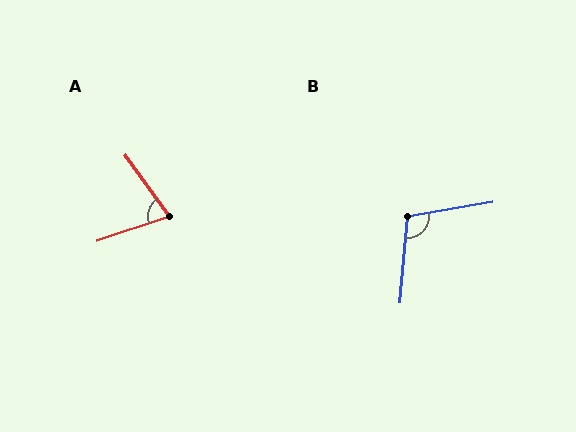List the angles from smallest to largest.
A (72°), B (105°).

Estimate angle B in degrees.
Approximately 105 degrees.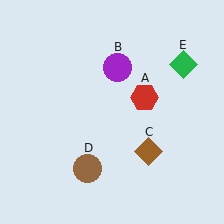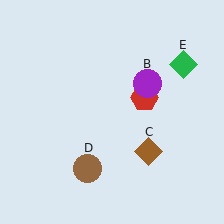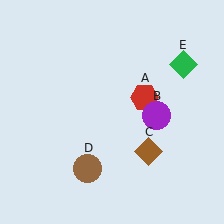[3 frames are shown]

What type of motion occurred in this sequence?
The purple circle (object B) rotated clockwise around the center of the scene.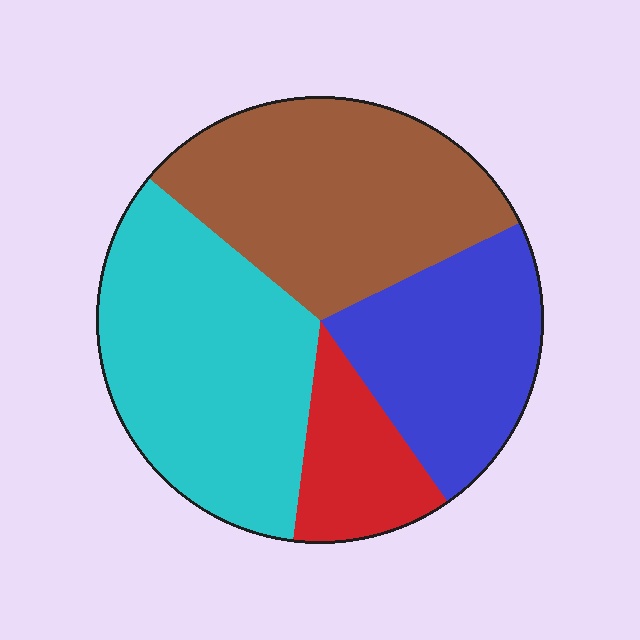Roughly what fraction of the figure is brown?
Brown takes up about one third (1/3) of the figure.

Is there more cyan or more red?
Cyan.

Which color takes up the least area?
Red, at roughly 10%.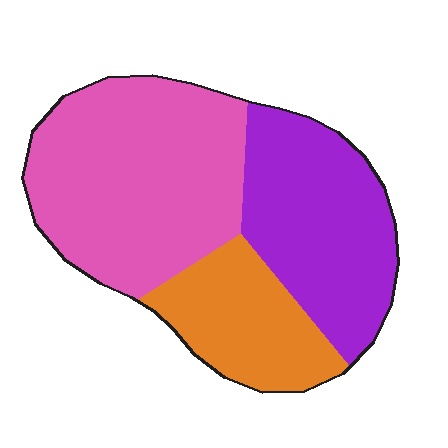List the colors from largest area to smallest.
From largest to smallest: pink, purple, orange.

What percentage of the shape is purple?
Purple takes up about one third (1/3) of the shape.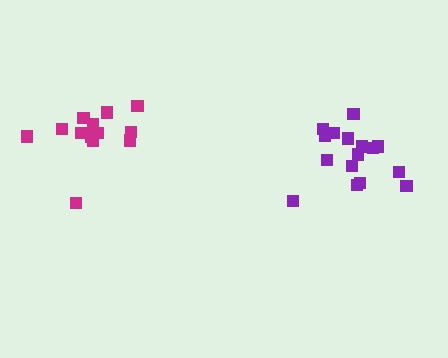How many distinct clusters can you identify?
There are 2 distinct clusters.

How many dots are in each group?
Group 1: 13 dots, Group 2: 16 dots (29 total).